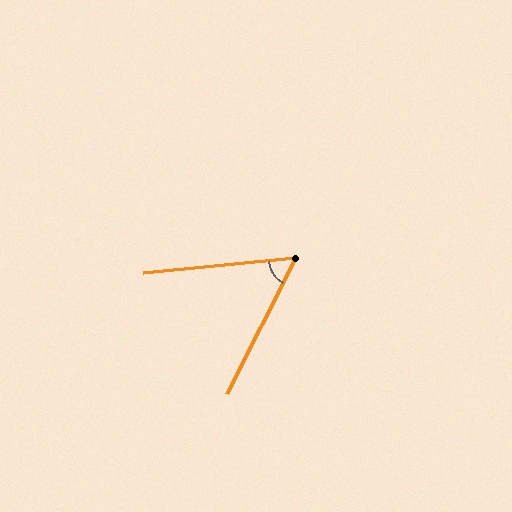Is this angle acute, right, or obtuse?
It is acute.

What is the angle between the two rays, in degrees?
Approximately 58 degrees.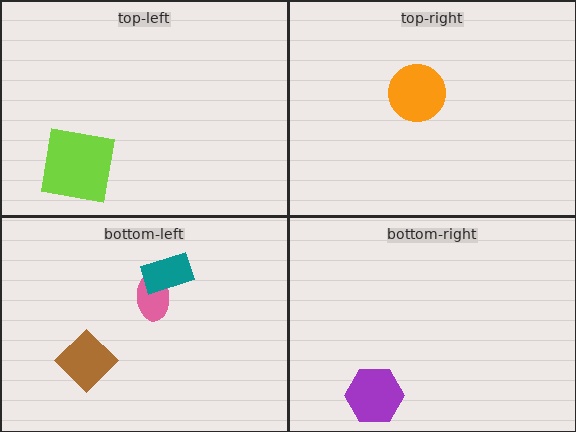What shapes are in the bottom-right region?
The purple hexagon.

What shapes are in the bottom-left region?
The pink ellipse, the teal rectangle, the brown diamond.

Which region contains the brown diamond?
The bottom-left region.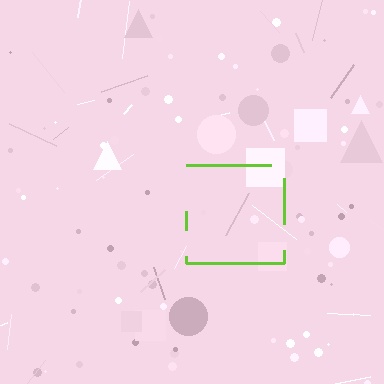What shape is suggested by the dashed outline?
The dashed outline suggests a square.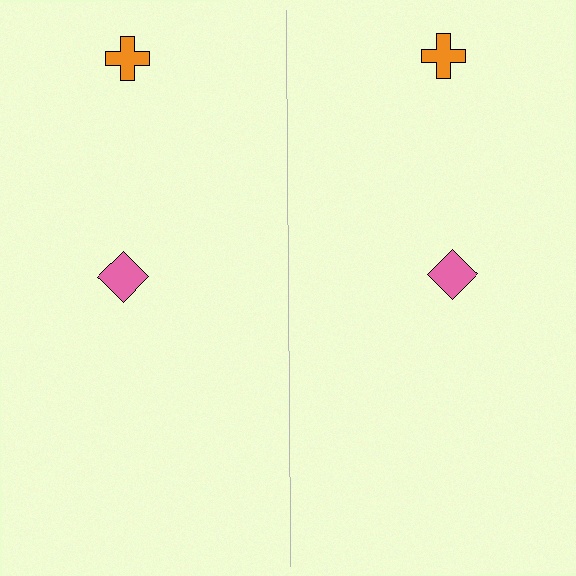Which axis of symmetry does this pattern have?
The pattern has a vertical axis of symmetry running through the center of the image.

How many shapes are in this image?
There are 4 shapes in this image.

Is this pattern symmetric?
Yes, this pattern has bilateral (reflection) symmetry.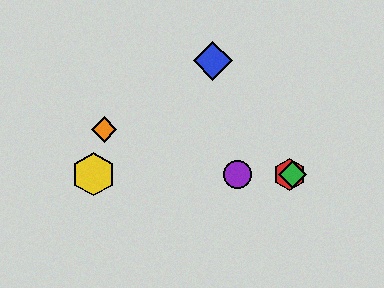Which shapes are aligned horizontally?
The red hexagon, the green diamond, the yellow hexagon, the purple circle are aligned horizontally.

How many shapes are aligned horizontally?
4 shapes (the red hexagon, the green diamond, the yellow hexagon, the purple circle) are aligned horizontally.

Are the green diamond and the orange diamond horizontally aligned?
No, the green diamond is at y≈174 and the orange diamond is at y≈129.